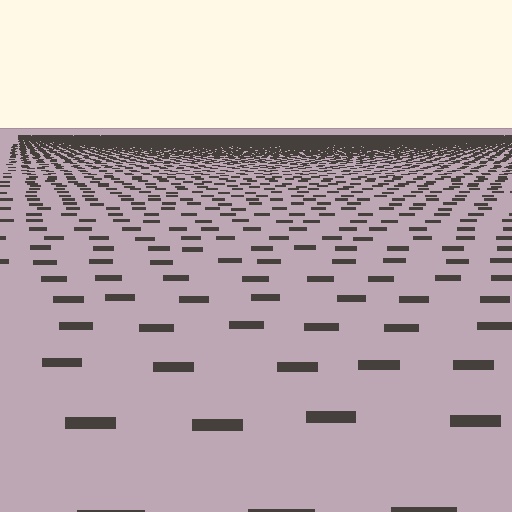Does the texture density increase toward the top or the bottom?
Density increases toward the top.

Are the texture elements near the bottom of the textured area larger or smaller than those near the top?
Larger. Near the bottom, elements are closer to the viewer and appear at a bigger on-screen size.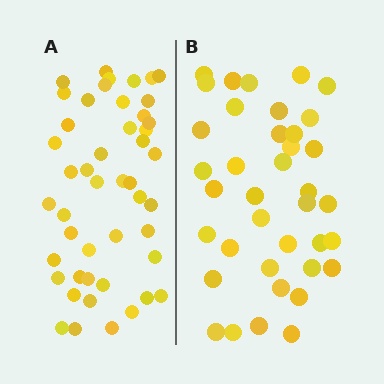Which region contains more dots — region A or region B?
Region A (the left region) has more dots.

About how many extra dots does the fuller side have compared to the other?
Region A has roughly 8 or so more dots than region B.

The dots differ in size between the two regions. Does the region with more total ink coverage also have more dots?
No. Region B has more total ink coverage because its dots are larger, but region A actually contains more individual dots. Total area can be misleading — the number of items is what matters here.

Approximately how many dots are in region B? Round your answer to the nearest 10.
About 40 dots. (The exact count is 38, which rounds to 40.)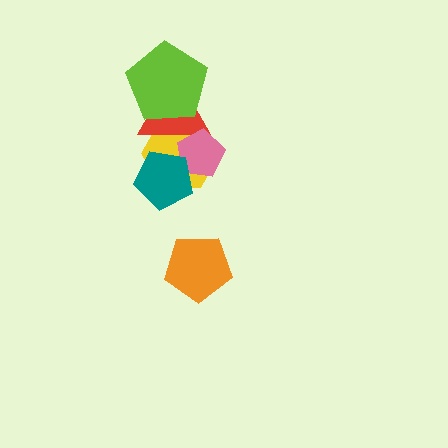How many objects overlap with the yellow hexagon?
4 objects overlap with the yellow hexagon.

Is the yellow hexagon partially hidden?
Yes, it is partially covered by another shape.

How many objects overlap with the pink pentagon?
3 objects overlap with the pink pentagon.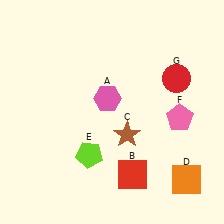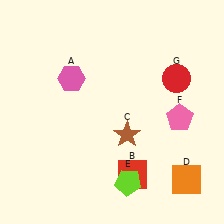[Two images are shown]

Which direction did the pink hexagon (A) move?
The pink hexagon (A) moved left.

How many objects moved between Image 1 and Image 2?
2 objects moved between the two images.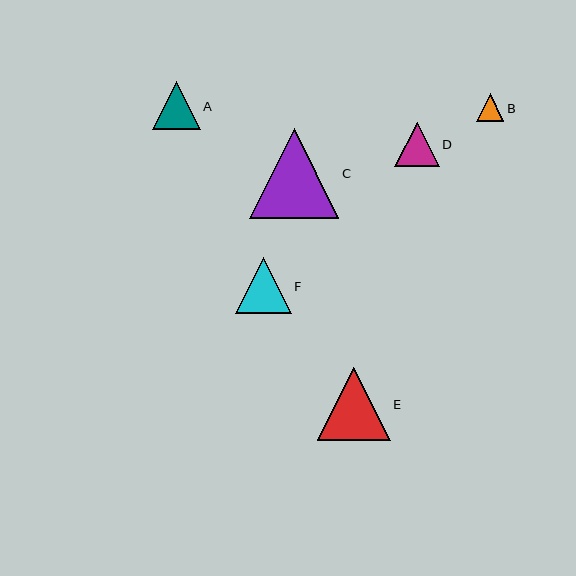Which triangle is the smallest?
Triangle B is the smallest with a size of approximately 28 pixels.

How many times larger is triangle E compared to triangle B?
Triangle E is approximately 2.7 times the size of triangle B.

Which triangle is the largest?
Triangle C is the largest with a size of approximately 89 pixels.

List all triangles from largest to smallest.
From largest to smallest: C, E, F, A, D, B.